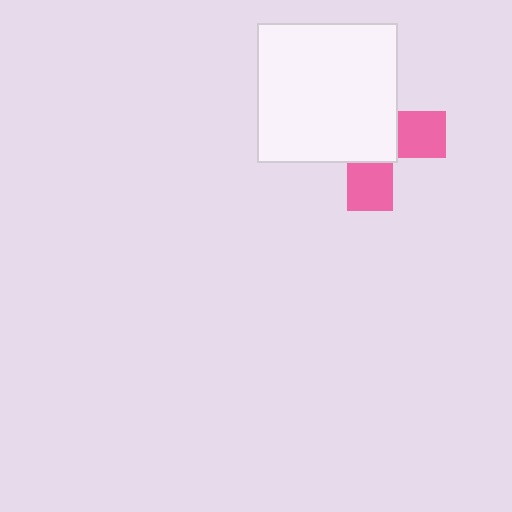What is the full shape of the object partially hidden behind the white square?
The partially hidden object is a pink cross.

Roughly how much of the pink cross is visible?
A small part of it is visible (roughly 37%).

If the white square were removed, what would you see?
You would see the complete pink cross.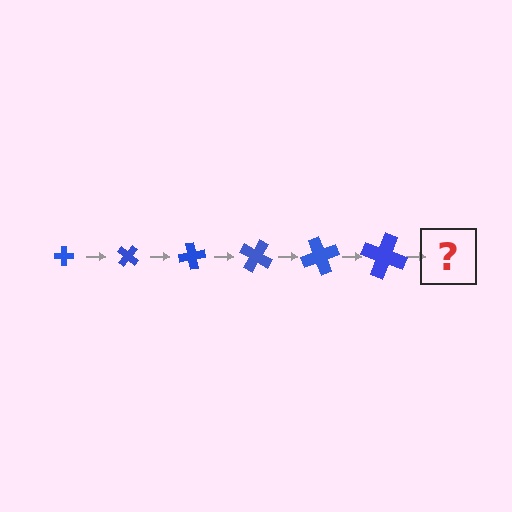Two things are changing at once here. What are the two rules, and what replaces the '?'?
The two rules are that the cross grows larger each step and it rotates 40 degrees each step. The '?' should be a cross, larger than the previous one and rotated 240 degrees from the start.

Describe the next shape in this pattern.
It should be a cross, larger than the previous one and rotated 240 degrees from the start.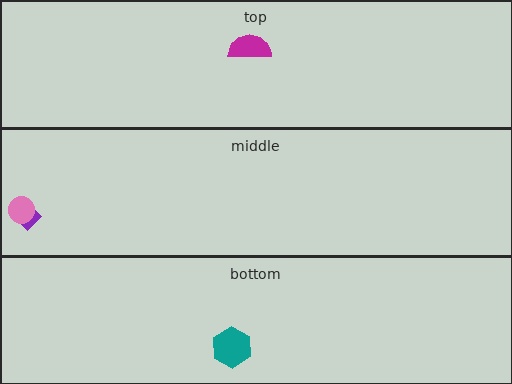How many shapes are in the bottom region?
1.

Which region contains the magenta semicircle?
The top region.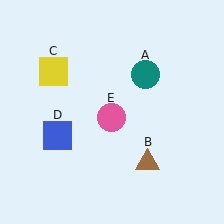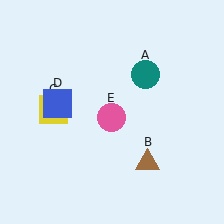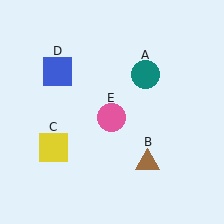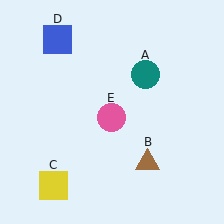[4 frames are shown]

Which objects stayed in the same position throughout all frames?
Teal circle (object A) and brown triangle (object B) and pink circle (object E) remained stationary.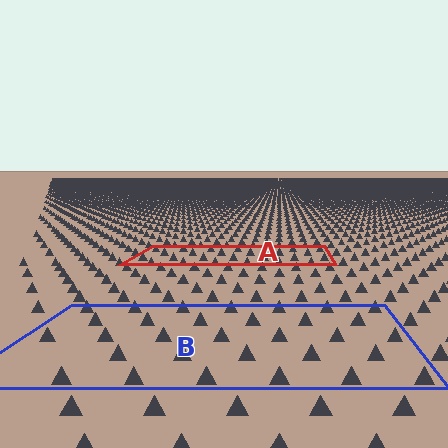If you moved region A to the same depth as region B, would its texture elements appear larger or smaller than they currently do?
They would appear larger. At a closer depth, the same texture elements are projected at a bigger on-screen size.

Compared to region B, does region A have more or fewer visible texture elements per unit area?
Region A has more texture elements per unit area — they are packed more densely because it is farther away.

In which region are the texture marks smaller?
The texture marks are smaller in region A, because it is farther away.